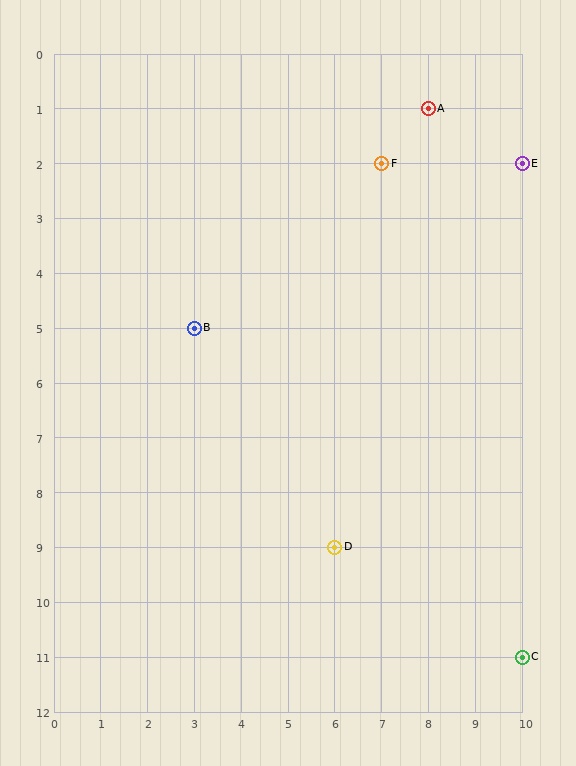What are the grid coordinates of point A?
Point A is at grid coordinates (8, 1).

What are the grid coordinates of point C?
Point C is at grid coordinates (10, 11).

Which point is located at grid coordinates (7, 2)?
Point F is at (7, 2).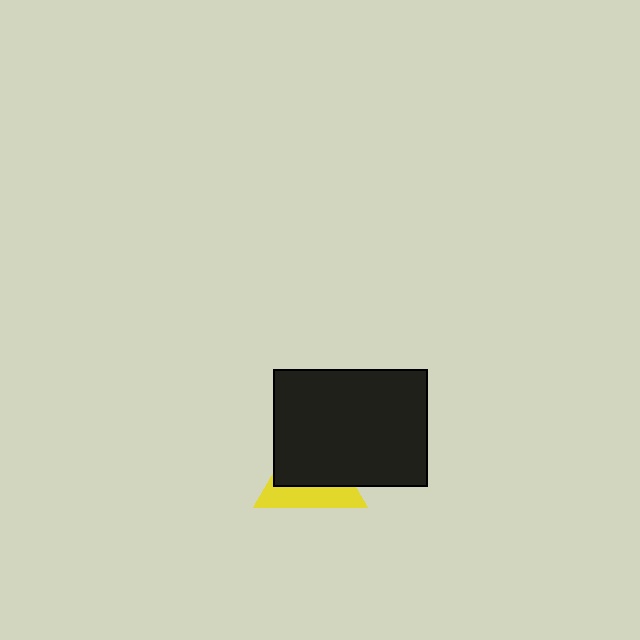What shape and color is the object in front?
The object in front is a black rectangle.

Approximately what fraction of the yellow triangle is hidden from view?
Roughly 62% of the yellow triangle is hidden behind the black rectangle.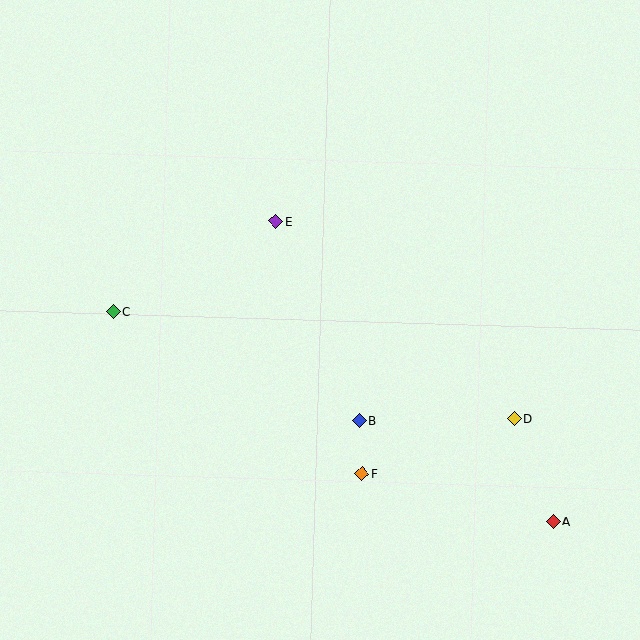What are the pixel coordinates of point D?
Point D is at (514, 419).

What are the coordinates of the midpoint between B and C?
The midpoint between B and C is at (236, 366).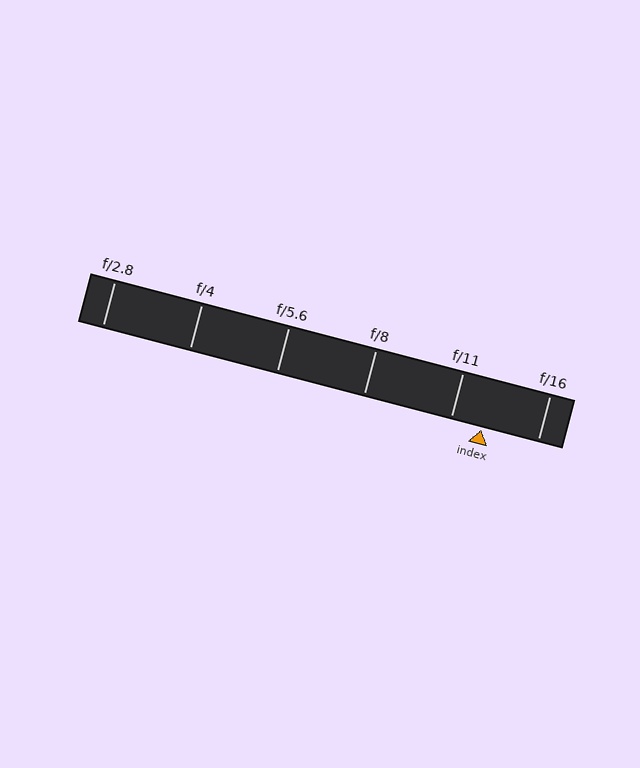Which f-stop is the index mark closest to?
The index mark is closest to f/11.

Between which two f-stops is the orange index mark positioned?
The index mark is between f/11 and f/16.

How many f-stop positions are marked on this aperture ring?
There are 6 f-stop positions marked.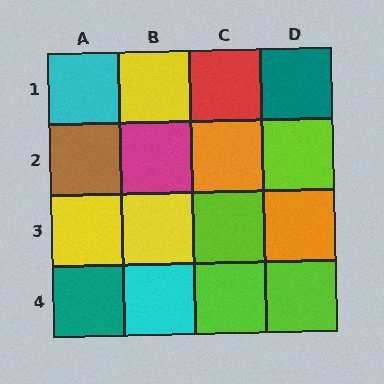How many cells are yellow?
3 cells are yellow.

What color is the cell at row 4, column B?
Cyan.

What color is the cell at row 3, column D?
Orange.